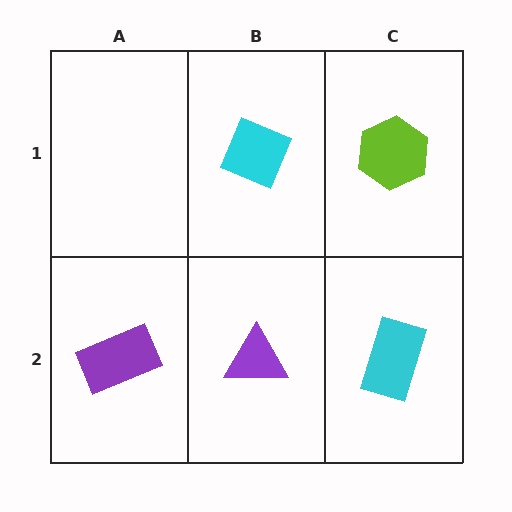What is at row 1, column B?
A cyan diamond.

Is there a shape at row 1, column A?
No, that cell is empty.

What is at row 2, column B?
A purple triangle.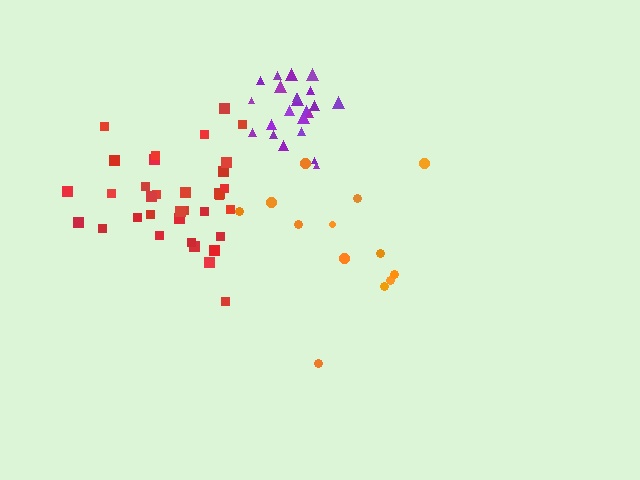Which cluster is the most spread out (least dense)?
Orange.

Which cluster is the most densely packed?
Purple.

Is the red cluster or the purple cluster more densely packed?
Purple.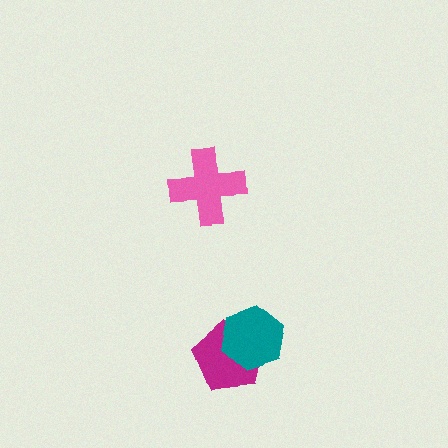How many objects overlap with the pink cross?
0 objects overlap with the pink cross.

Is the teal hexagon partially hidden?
No, no other shape covers it.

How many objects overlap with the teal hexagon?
1 object overlaps with the teal hexagon.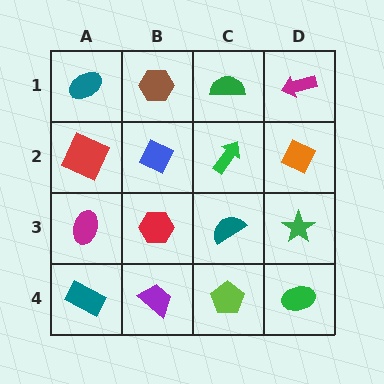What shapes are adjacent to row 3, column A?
A red square (row 2, column A), a teal rectangle (row 4, column A), a red hexagon (row 3, column B).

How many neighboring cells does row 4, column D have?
2.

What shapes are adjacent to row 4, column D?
A green star (row 3, column D), a lime pentagon (row 4, column C).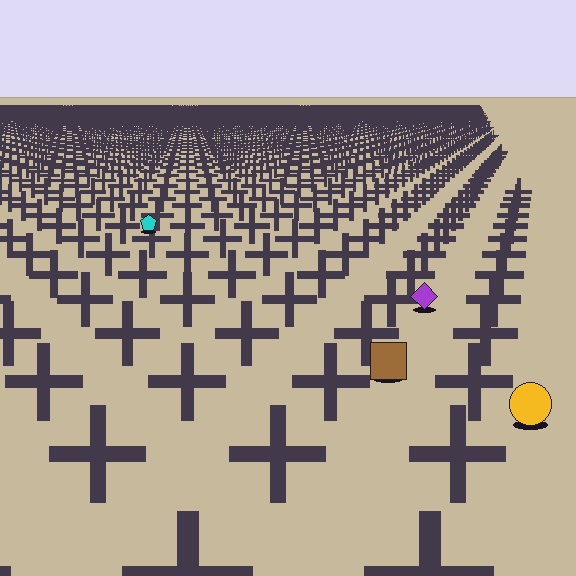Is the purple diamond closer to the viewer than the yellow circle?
No. The yellow circle is closer — you can tell from the texture gradient: the ground texture is coarser near it.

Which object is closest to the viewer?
The yellow circle is closest. The texture marks near it are larger and more spread out.